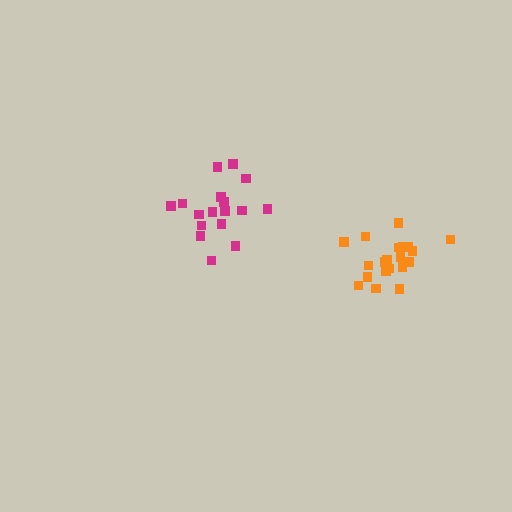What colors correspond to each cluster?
The clusters are colored: magenta, orange.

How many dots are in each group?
Group 1: 17 dots, Group 2: 21 dots (38 total).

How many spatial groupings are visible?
There are 2 spatial groupings.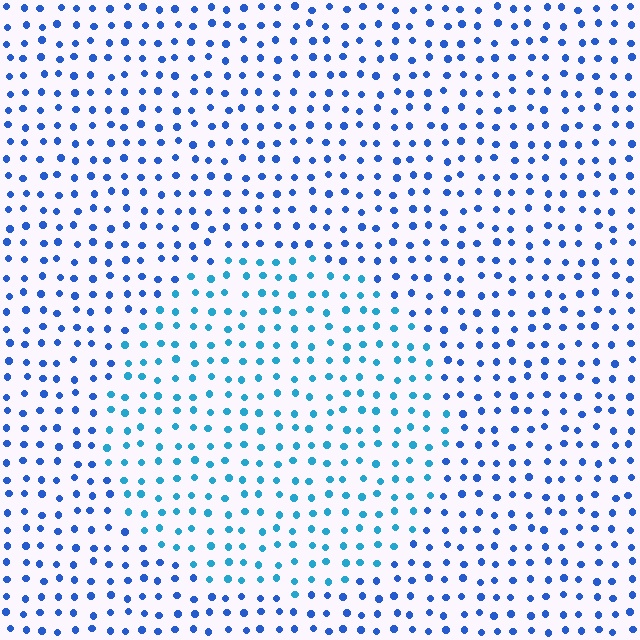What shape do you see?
I see a circle.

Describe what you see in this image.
The image is filled with small blue elements in a uniform arrangement. A circle-shaped region is visible where the elements are tinted to a slightly different hue, forming a subtle color boundary.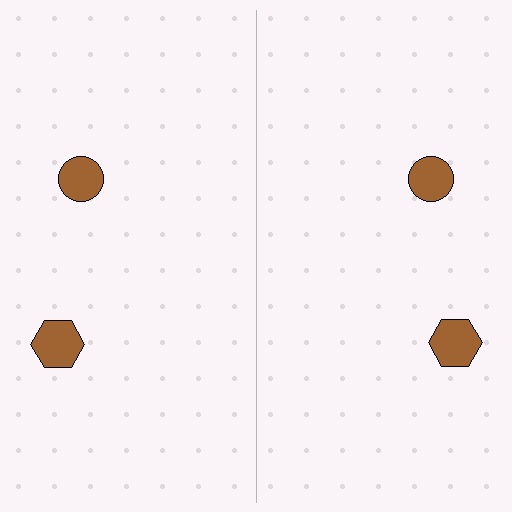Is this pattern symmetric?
Yes, this pattern has bilateral (reflection) symmetry.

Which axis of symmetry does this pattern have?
The pattern has a vertical axis of symmetry running through the center of the image.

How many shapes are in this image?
There are 4 shapes in this image.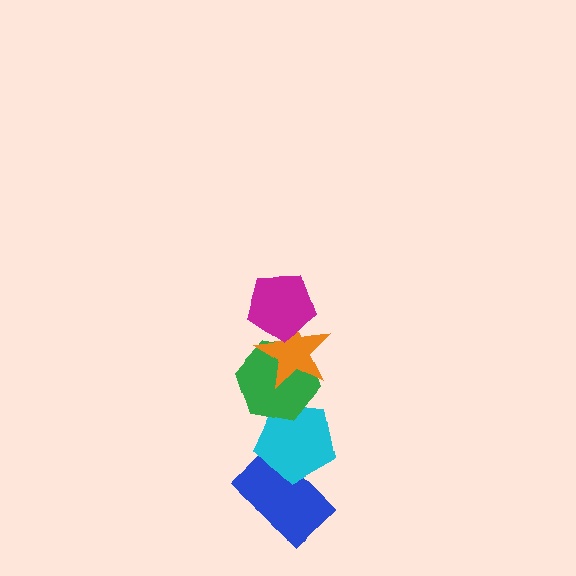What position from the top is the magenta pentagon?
The magenta pentagon is 1st from the top.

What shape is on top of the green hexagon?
The orange star is on top of the green hexagon.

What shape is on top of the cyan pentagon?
The green hexagon is on top of the cyan pentagon.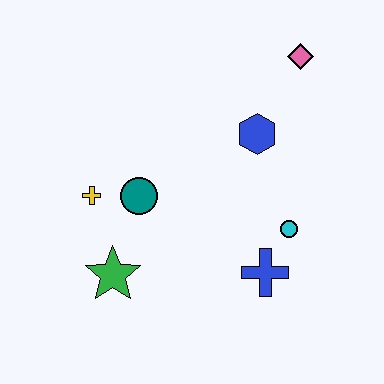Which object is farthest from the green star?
The pink diamond is farthest from the green star.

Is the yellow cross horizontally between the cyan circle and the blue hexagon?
No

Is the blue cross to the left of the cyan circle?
Yes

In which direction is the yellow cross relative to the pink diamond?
The yellow cross is to the left of the pink diamond.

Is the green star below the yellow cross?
Yes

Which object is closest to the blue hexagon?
The pink diamond is closest to the blue hexagon.